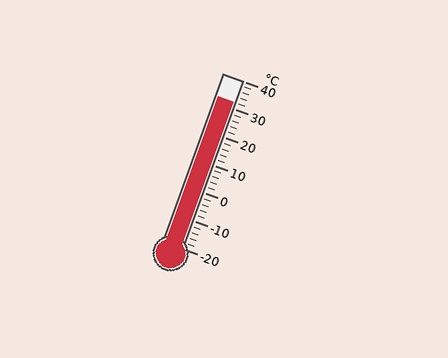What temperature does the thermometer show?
The thermometer shows approximately 32°C.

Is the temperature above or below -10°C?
The temperature is above -10°C.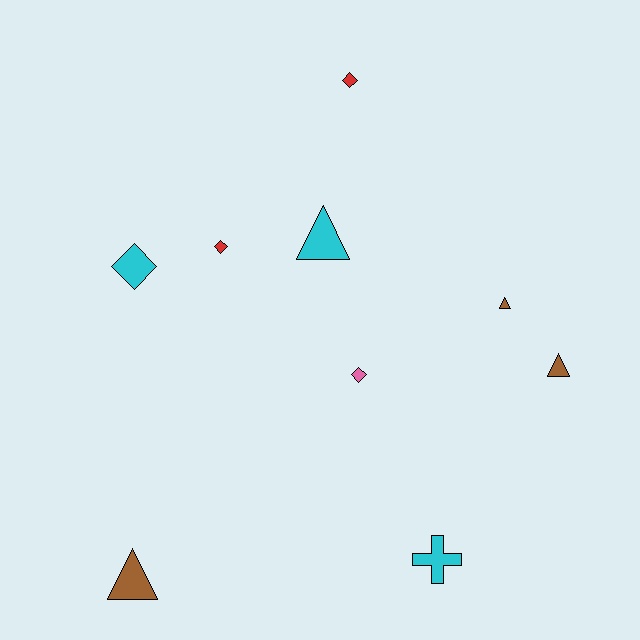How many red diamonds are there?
There are 2 red diamonds.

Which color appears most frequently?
Brown, with 3 objects.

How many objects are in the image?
There are 9 objects.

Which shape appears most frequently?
Triangle, with 4 objects.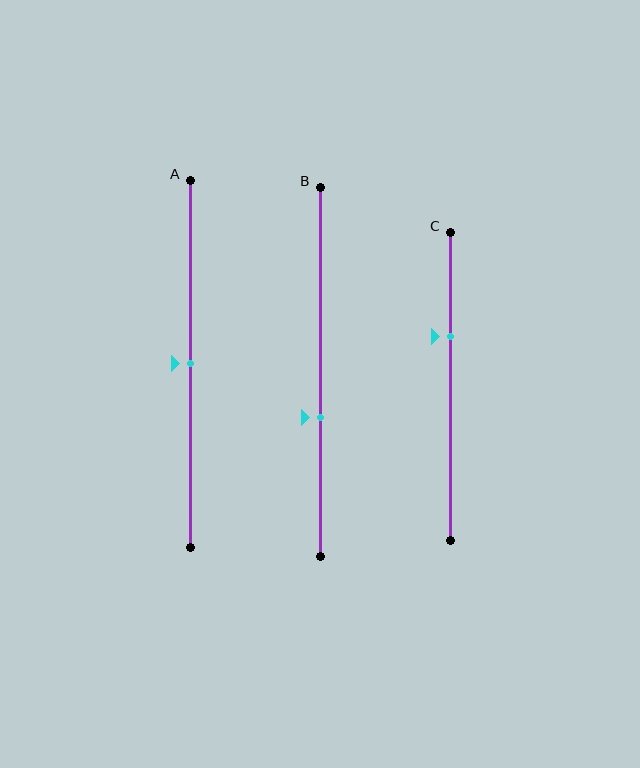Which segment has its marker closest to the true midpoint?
Segment A has its marker closest to the true midpoint.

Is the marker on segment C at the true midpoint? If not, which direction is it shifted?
No, the marker on segment C is shifted upward by about 16% of the segment length.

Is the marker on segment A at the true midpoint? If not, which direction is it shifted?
Yes, the marker on segment A is at the true midpoint.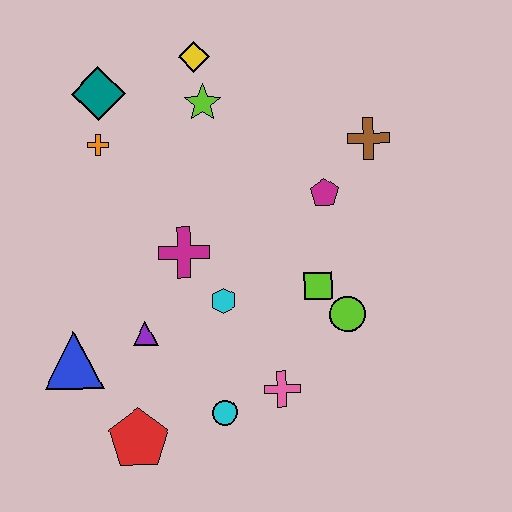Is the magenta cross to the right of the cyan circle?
No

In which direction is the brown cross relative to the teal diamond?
The brown cross is to the right of the teal diamond.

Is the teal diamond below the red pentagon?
No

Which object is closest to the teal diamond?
The orange cross is closest to the teal diamond.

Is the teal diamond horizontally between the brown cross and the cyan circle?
No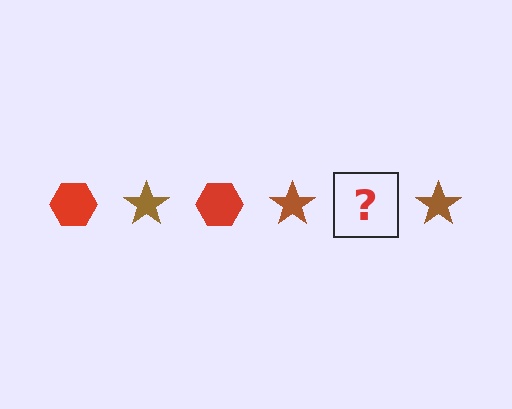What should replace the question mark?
The question mark should be replaced with a red hexagon.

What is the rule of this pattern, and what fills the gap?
The rule is that the pattern alternates between red hexagon and brown star. The gap should be filled with a red hexagon.